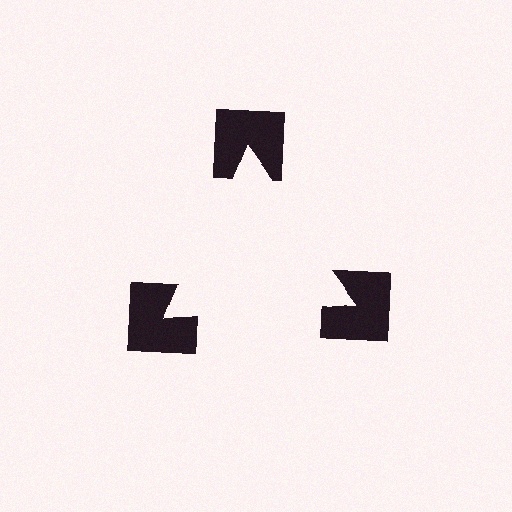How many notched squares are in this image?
There are 3 — one at each vertex of the illusory triangle.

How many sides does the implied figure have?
3 sides.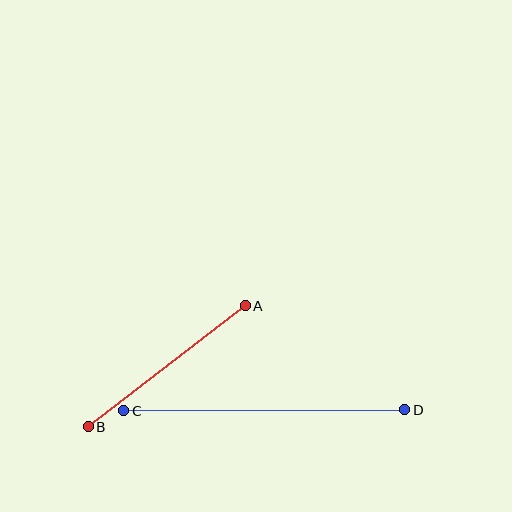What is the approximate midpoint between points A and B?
The midpoint is at approximately (167, 366) pixels.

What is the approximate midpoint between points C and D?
The midpoint is at approximately (264, 410) pixels.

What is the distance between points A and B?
The distance is approximately 198 pixels.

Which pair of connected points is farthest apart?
Points C and D are farthest apart.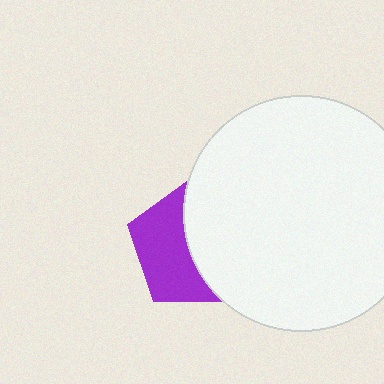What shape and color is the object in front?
The object in front is a white circle.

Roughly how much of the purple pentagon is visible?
About half of it is visible (roughly 49%).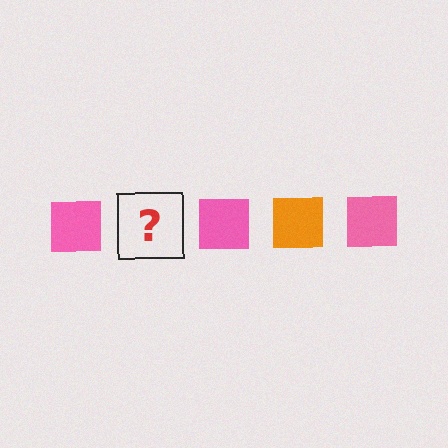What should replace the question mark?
The question mark should be replaced with an orange square.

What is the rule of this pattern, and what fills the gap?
The rule is that the pattern cycles through pink, orange squares. The gap should be filled with an orange square.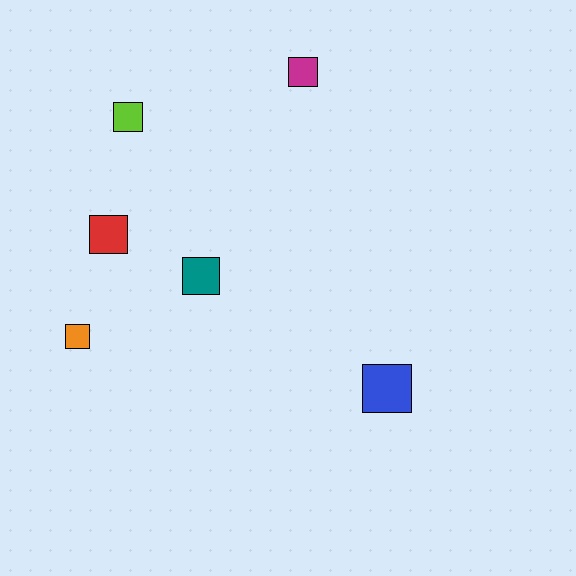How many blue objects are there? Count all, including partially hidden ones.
There is 1 blue object.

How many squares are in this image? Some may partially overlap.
There are 6 squares.